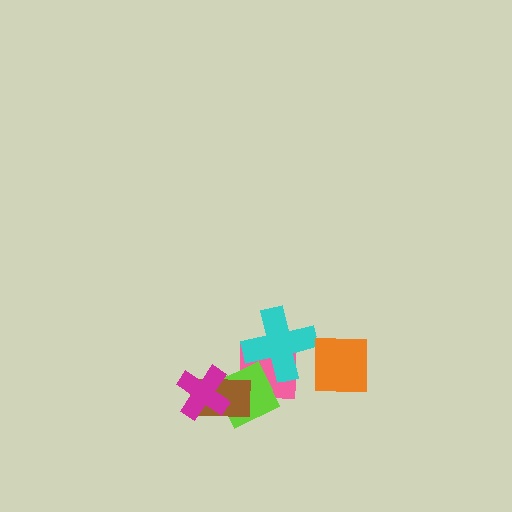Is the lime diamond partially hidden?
Yes, it is partially covered by another shape.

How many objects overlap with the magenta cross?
2 objects overlap with the magenta cross.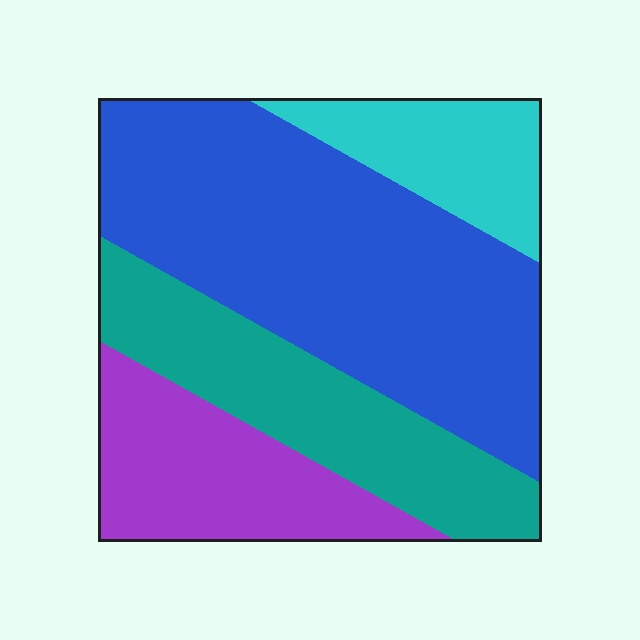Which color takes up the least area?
Cyan, at roughly 15%.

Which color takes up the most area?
Blue, at roughly 45%.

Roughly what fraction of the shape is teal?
Teal covers about 25% of the shape.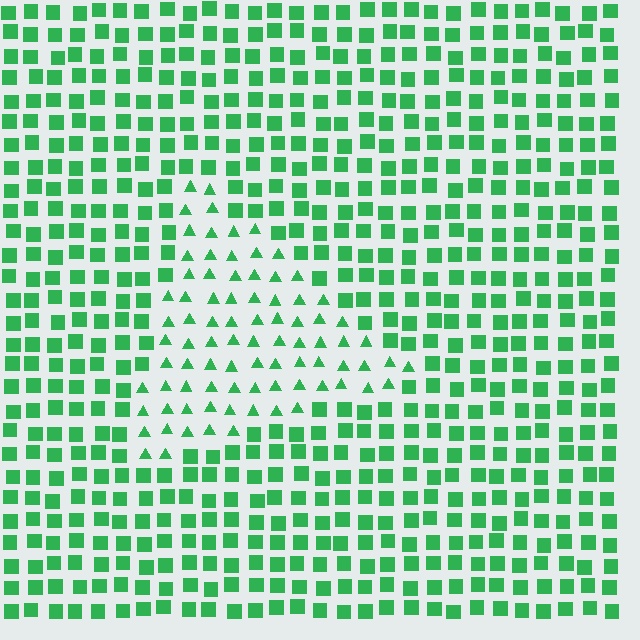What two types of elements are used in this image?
The image uses triangles inside the triangle region and squares outside it.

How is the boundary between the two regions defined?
The boundary is defined by a change in element shape: triangles inside vs. squares outside. All elements share the same color and spacing.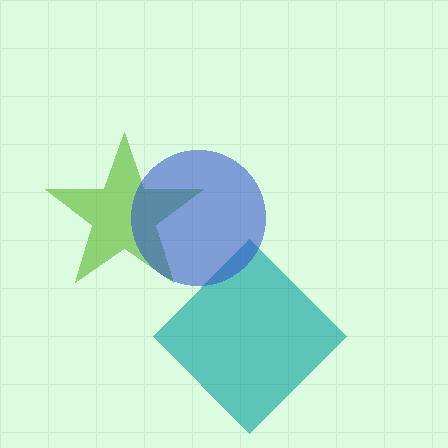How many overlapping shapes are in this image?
There are 3 overlapping shapes in the image.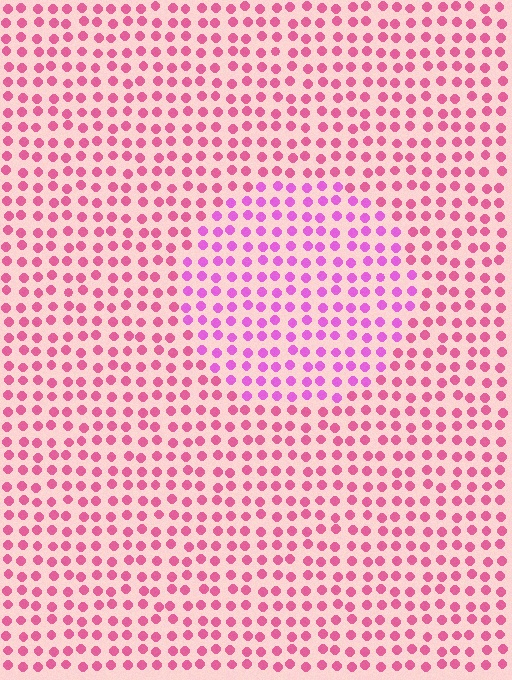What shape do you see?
I see a circle.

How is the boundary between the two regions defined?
The boundary is defined purely by a slight shift in hue (about 30 degrees). Spacing, size, and orientation are identical on both sides.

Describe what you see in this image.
The image is filled with small pink elements in a uniform arrangement. A circle-shaped region is visible where the elements are tinted to a slightly different hue, forming a subtle color boundary.